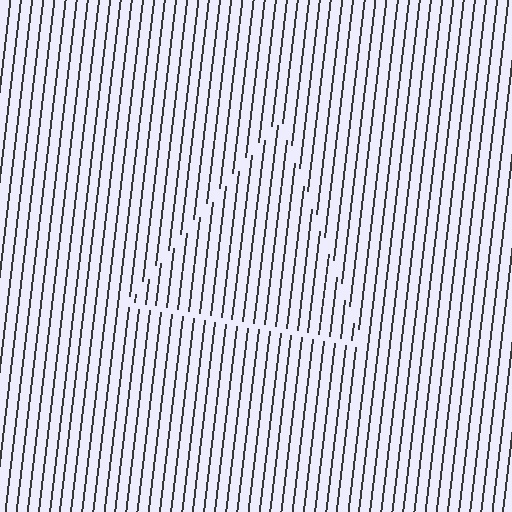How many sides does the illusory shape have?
3 sides — the line-ends trace a triangle.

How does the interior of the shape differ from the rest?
The interior of the shape contains the same grating, shifted by half a period — the contour is defined by the phase discontinuity where line-ends from the inner and outer gratings abut.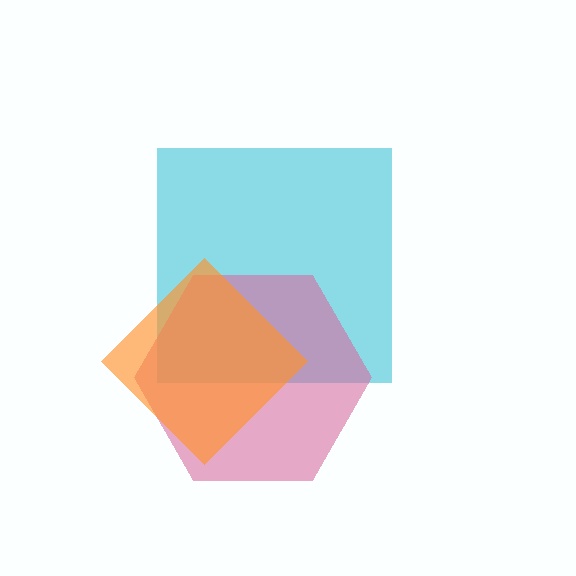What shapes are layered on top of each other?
The layered shapes are: a cyan square, a pink hexagon, an orange diamond.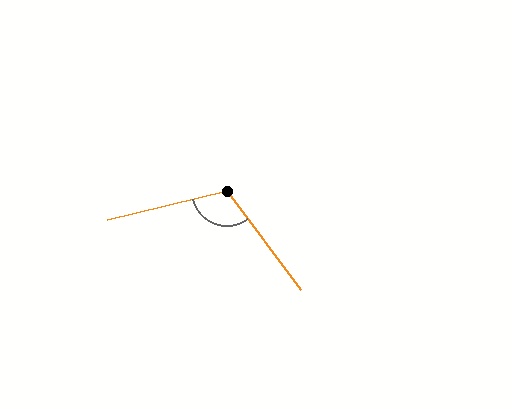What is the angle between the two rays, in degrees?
Approximately 113 degrees.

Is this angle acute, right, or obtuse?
It is obtuse.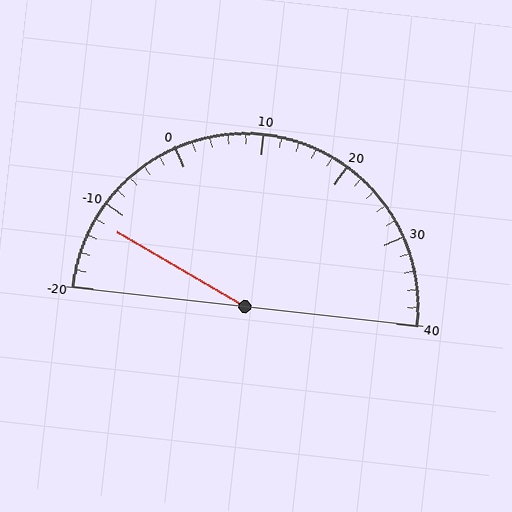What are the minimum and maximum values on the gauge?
The gauge ranges from -20 to 40.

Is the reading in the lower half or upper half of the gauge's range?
The reading is in the lower half of the range (-20 to 40).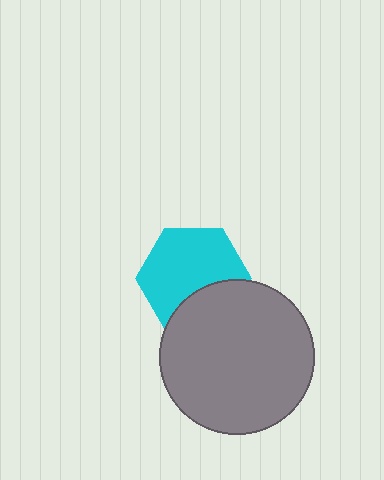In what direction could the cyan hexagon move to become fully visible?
The cyan hexagon could move up. That would shift it out from behind the gray circle entirely.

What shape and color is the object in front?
The object in front is a gray circle.